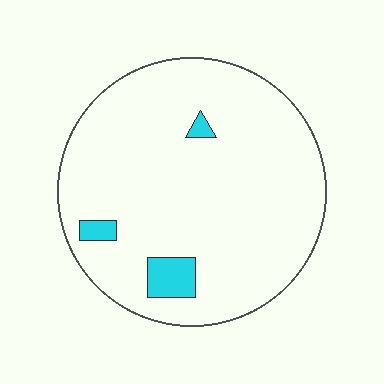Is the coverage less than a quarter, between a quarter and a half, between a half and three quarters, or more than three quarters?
Less than a quarter.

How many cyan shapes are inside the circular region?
3.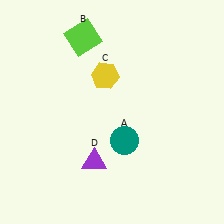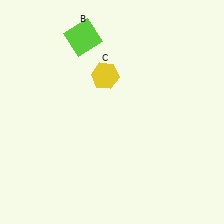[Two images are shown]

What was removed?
The teal circle (A), the purple triangle (D) were removed in Image 2.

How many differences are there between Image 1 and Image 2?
There are 2 differences between the two images.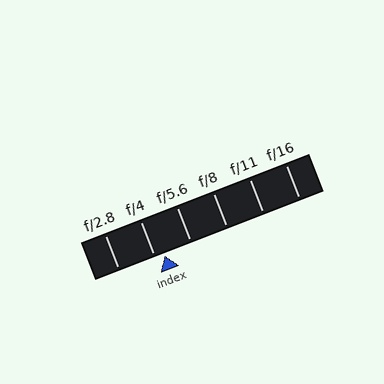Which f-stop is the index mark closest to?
The index mark is closest to f/4.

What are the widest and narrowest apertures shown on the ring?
The widest aperture shown is f/2.8 and the narrowest is f/16.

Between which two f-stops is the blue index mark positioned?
The index mark is between f/4 and f/5.6.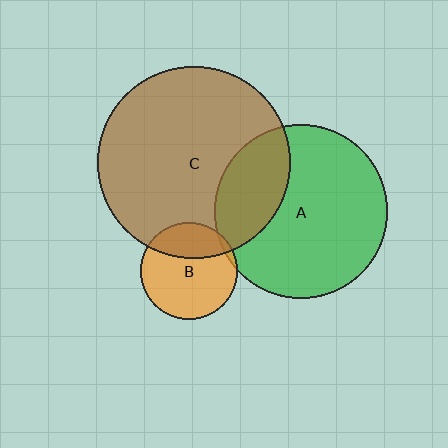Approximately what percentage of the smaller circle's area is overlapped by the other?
Approximately 30%.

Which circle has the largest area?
Circle C (brown).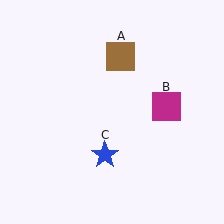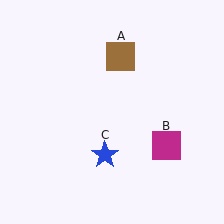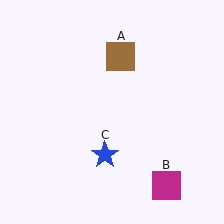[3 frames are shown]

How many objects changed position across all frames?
1 object changed position: magenta square (object B).